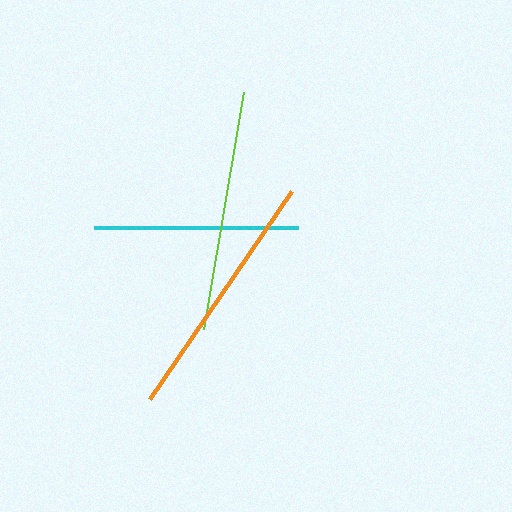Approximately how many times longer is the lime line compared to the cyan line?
The lime line is approximately 1.2 times the length of the cyan line.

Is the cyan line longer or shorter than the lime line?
The lime line is longer than the cyan line.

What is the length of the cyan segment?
The cyan segment is approximately 203 pixels long.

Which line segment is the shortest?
The cyan line is the shortest at approximately 203 pixels.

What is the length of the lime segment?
The lime segment is approximately 241 pixels long.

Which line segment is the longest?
The orange line is the longest at approximately 251 pixels.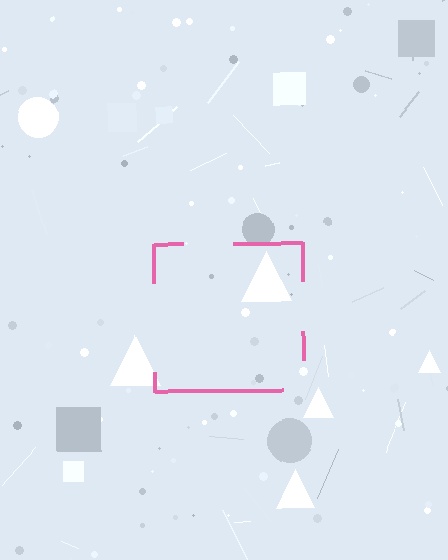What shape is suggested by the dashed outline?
The dashed outline suggests a square.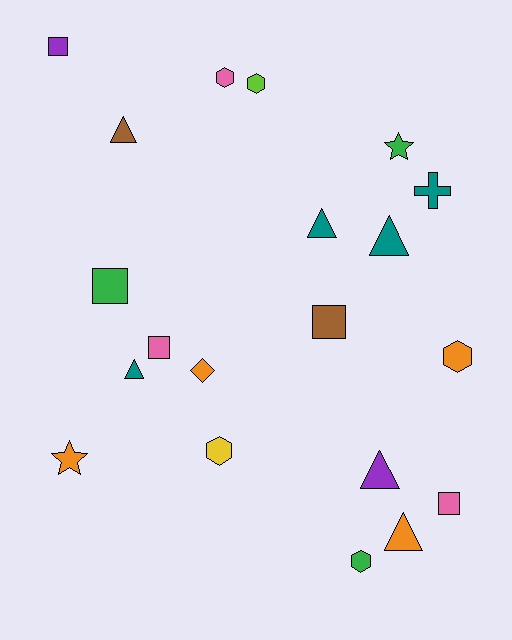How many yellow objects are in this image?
There is 1 yellow object.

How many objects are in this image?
There are 20 objects.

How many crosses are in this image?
There is 1 cross.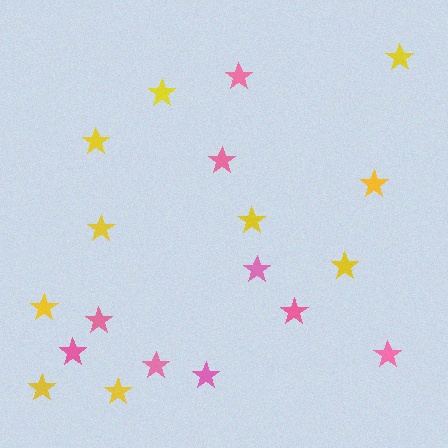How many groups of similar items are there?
There are 2 groups: one group of pink stars (9) and one group of yellow stars (10).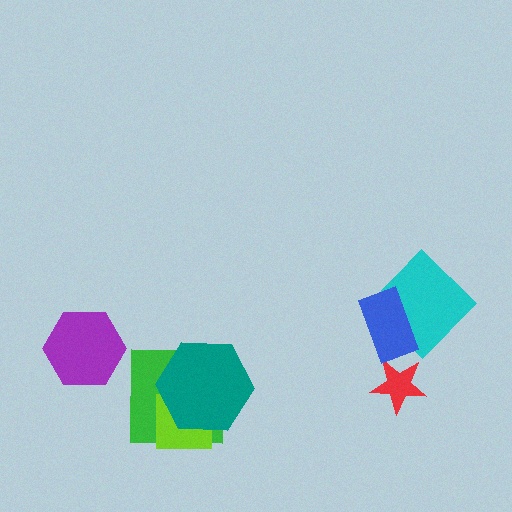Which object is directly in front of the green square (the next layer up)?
The lime square is directly in front of the green square.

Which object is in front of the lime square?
The teal hexagon is in front of the lime square.